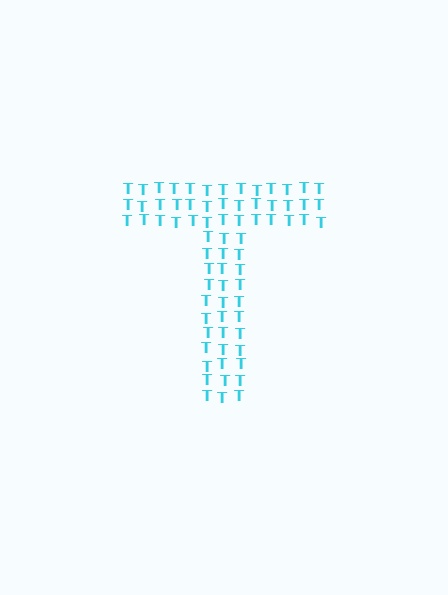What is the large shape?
The large shape is the letter T.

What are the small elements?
The small elements are letter T's.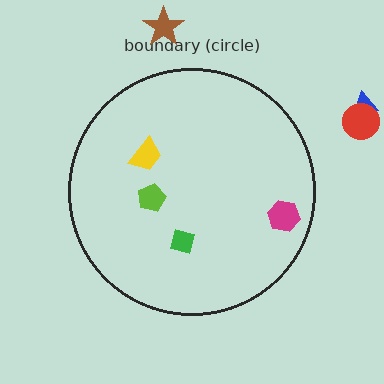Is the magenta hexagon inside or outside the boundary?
Inside.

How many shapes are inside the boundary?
4 inside, 3 outside.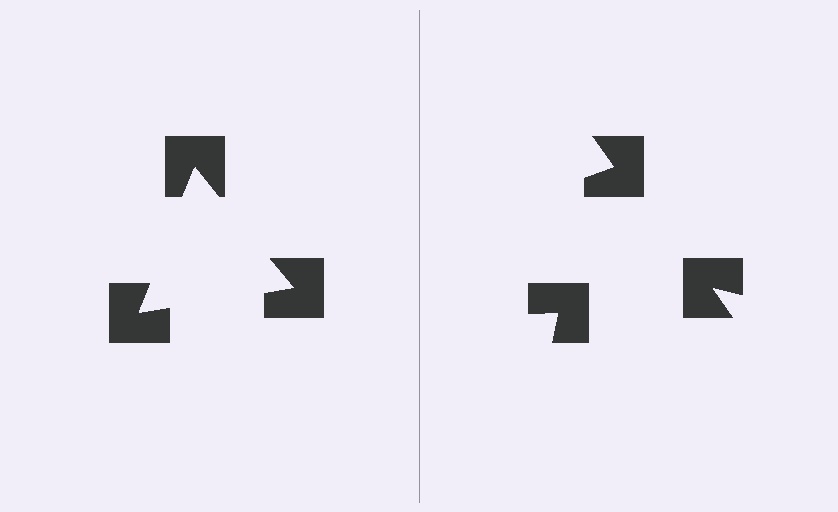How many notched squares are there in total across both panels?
6 — 3 on each side.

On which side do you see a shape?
An illusory triangle appears on the left side. On the right side the wedge cuts are rotated, so no coherent shape forms.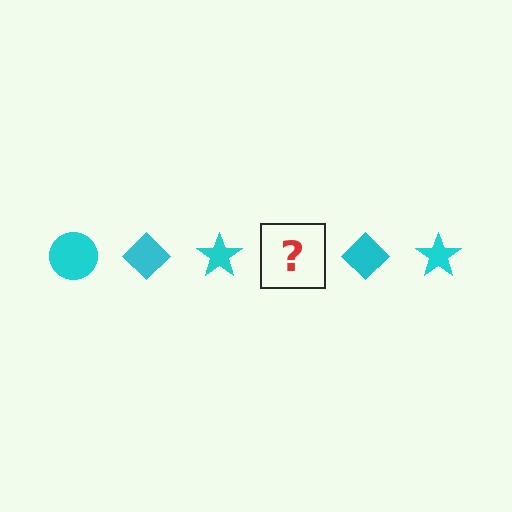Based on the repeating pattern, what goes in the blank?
The blank should be a cyan circle.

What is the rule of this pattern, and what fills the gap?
The rule is that the pattern cycles through circle, diamond, star shapes in cyan. The gap should be filled with a cyan circle.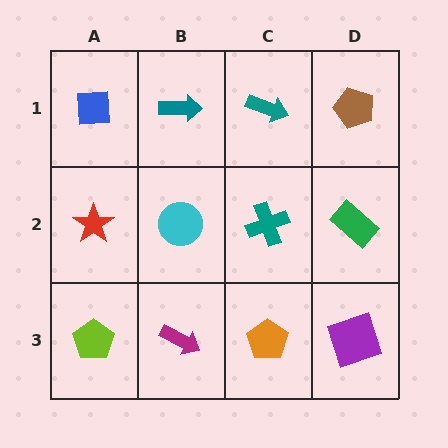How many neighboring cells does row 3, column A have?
2.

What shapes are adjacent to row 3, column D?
A green rectangle (row 2, column D), an orange pentagon (row 3, column C).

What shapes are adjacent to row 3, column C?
A teal cross (row 2, column C), a magenta arrow (row 3, column B), a purple square (row 3, column D).